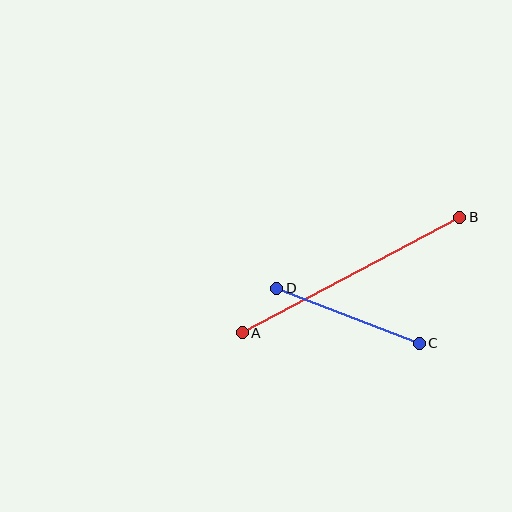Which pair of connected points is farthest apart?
Points A and B are farthest apart.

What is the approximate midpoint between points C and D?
The midpoint is at approximately (348, 316) pixels.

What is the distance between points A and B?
The distance is approximately 246 pixels.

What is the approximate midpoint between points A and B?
The midpoint is at approximately (351, 275) pixels.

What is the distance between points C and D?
The distance is approximately 153 pixels.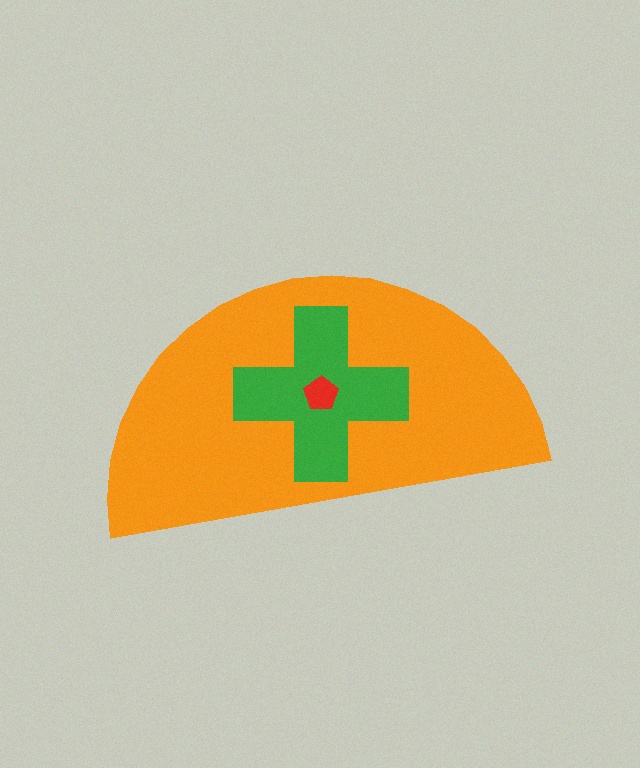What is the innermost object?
The red pentagon.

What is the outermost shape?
The orange semicircle.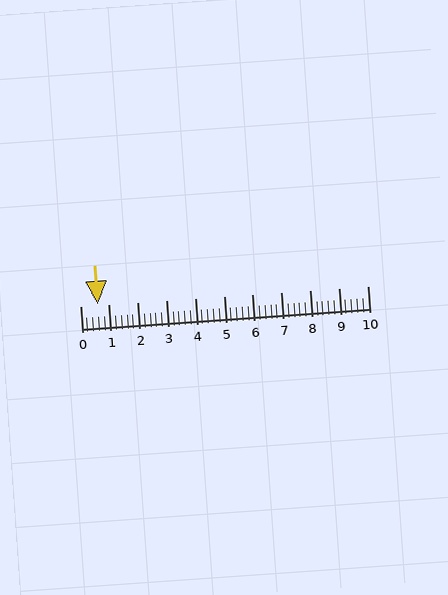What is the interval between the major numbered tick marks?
The major tick marks are spaced 1 units apart.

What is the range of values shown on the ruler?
The ruler shows values from 0 to 10.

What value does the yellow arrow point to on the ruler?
The yellow arrow points to approximately 0.6.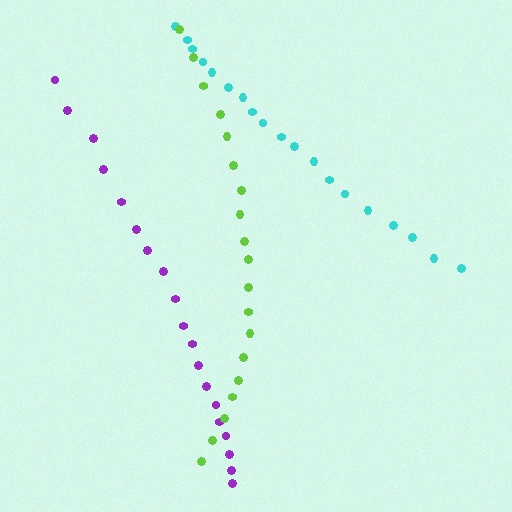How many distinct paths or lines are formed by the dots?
There are 3 distinct paths.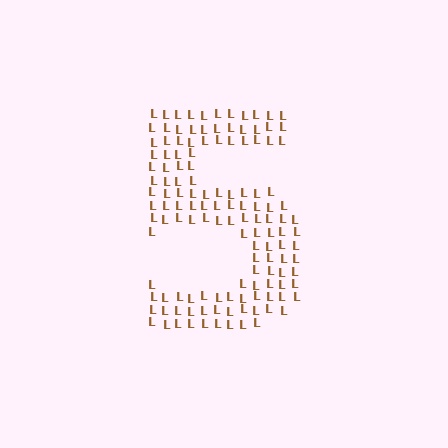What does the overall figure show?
The overall figure shows the digit 5.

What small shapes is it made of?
It is made of small letter L's.